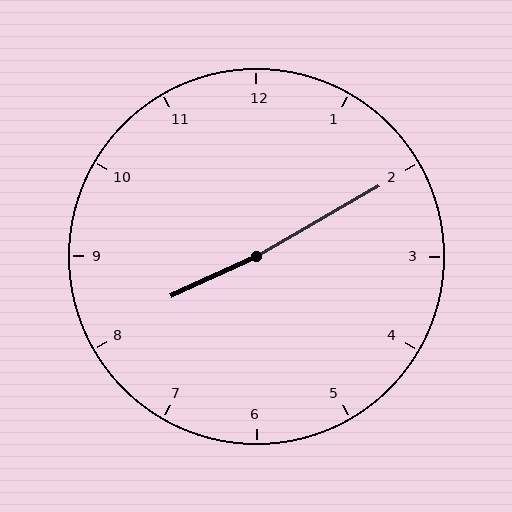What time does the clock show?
8:10.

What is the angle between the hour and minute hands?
Approximately 175 degrees.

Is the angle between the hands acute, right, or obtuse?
It is obtuse.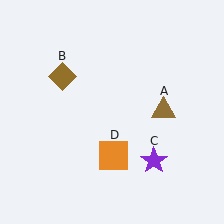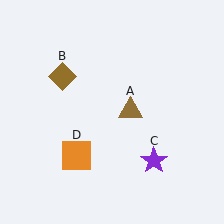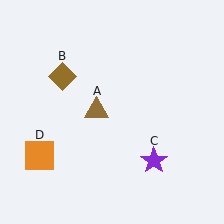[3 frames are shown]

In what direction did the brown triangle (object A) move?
The brown triangle (object A) moved left.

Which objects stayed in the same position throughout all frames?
Brown diamond (object B) and purple star (object C) remained stationary.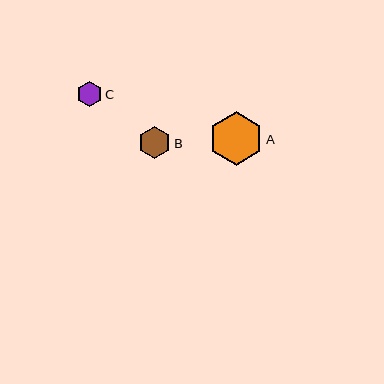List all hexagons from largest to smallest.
From largest to smallest: A, B, C.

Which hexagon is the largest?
Hexagon A is the largest with a size of approximately 54 pixels.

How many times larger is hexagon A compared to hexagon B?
Hexagon A is approximately 1.7 times the size of hexagon B.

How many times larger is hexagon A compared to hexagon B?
Hexagon A is approximately 1.7 times the size of hexagon B.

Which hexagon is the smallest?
Hexagon C is the smallest with a size of approximately 26 pixels.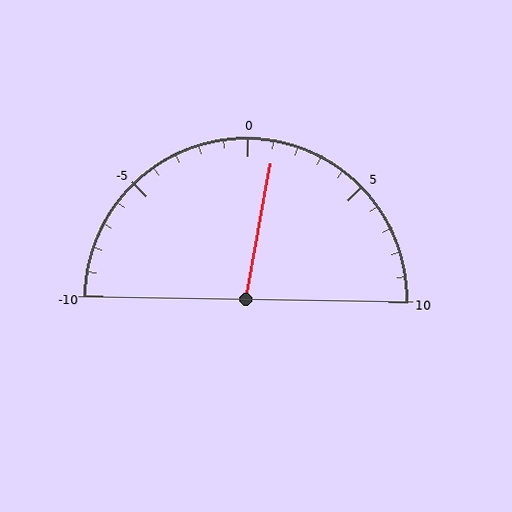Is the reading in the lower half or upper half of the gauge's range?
The reading is in the upper half of the range (-10 to 10).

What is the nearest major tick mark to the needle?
The nearest major tick mark is 0.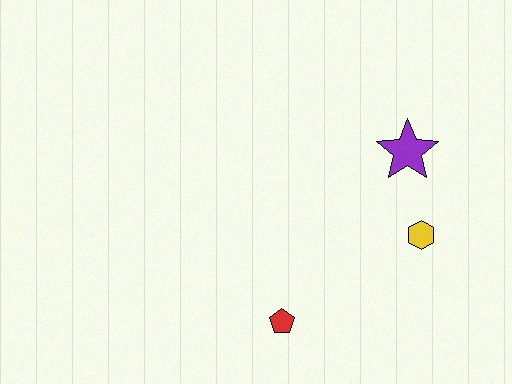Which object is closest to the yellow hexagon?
The purple star is closest to the yellow hexagon.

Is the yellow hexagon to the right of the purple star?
Yes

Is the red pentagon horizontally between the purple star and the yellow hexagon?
No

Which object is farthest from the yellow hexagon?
The red pentagon is farthest from the yellow hexagon.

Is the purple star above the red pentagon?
Yes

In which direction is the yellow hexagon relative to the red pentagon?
The yellow hexagon is to the right of the red pentagon.